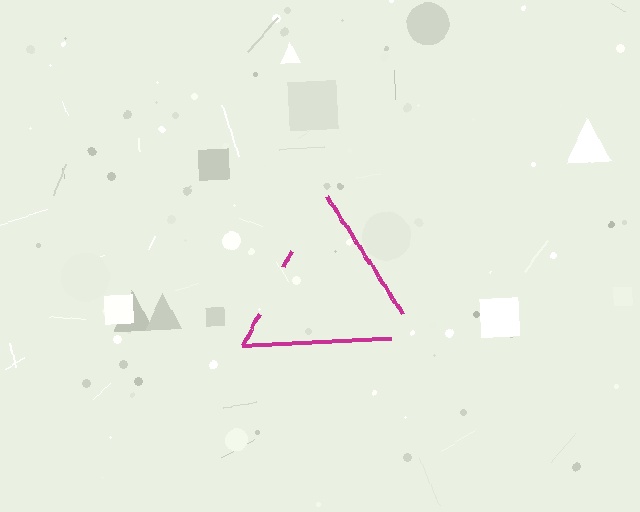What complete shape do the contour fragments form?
The contour fragments form a triangle.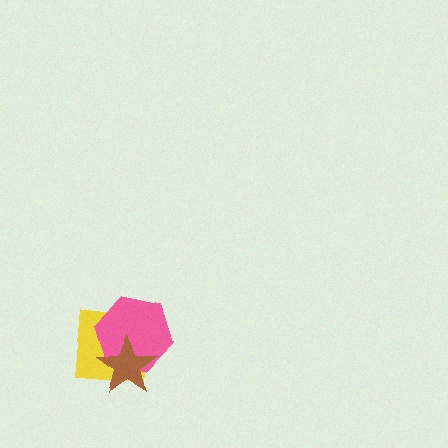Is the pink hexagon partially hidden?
Yes, it is partially covered by another shape.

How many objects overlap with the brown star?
2 objects overlap with the brown star.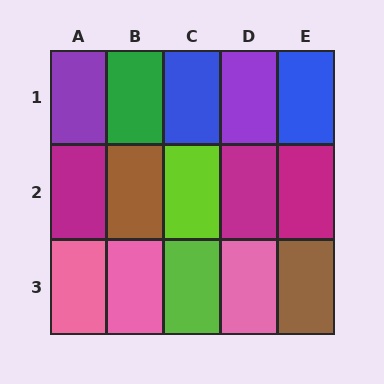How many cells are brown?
2 cells are brown.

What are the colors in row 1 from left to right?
Purple, green, blue, purple, blue.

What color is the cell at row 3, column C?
Lime.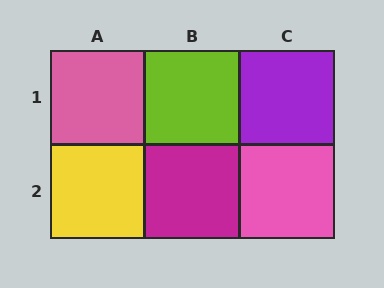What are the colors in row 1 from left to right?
Pink, lime, purple.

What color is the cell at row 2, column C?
Pink.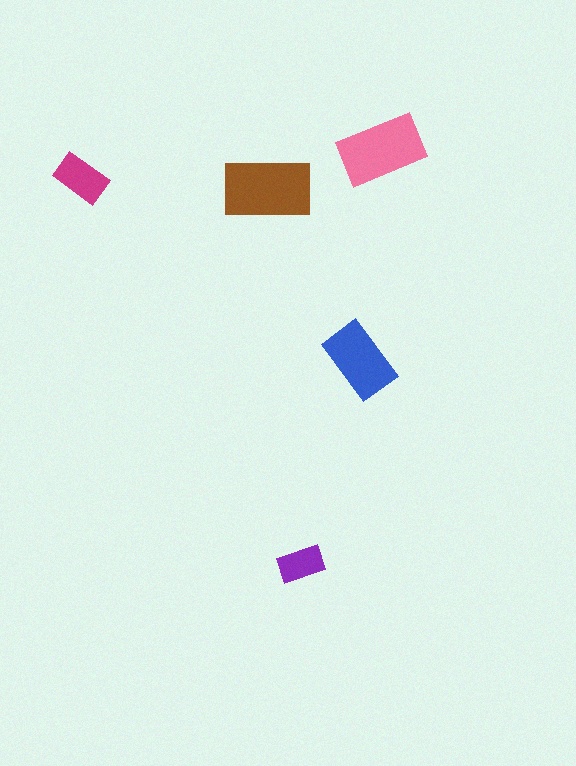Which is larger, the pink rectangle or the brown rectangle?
The brown one.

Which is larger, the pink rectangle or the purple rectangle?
The pink one.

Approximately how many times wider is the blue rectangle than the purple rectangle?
About 1.5 times wider.